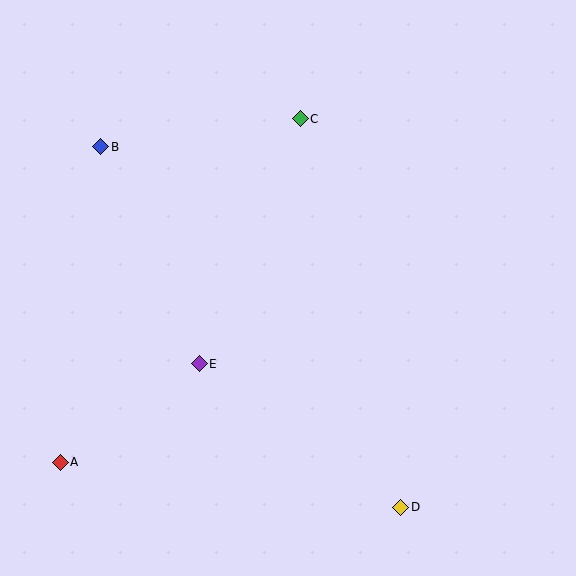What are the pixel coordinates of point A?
Point A is at (60, 462).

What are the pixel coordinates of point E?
Point E is at (199, 364).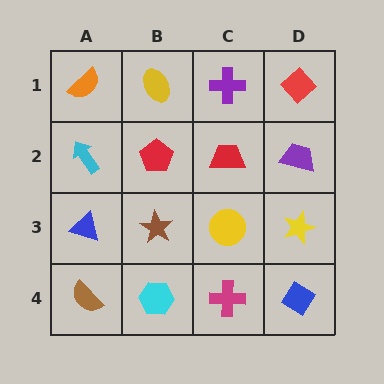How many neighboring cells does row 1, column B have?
3.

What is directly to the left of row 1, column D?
A purple cross.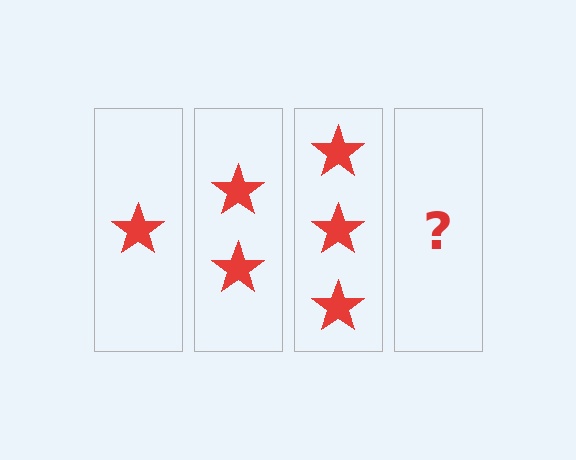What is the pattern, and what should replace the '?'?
The pattern is that each step adds one more star. The '?' should be 4 stars.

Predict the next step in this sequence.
The next step is 4 stars.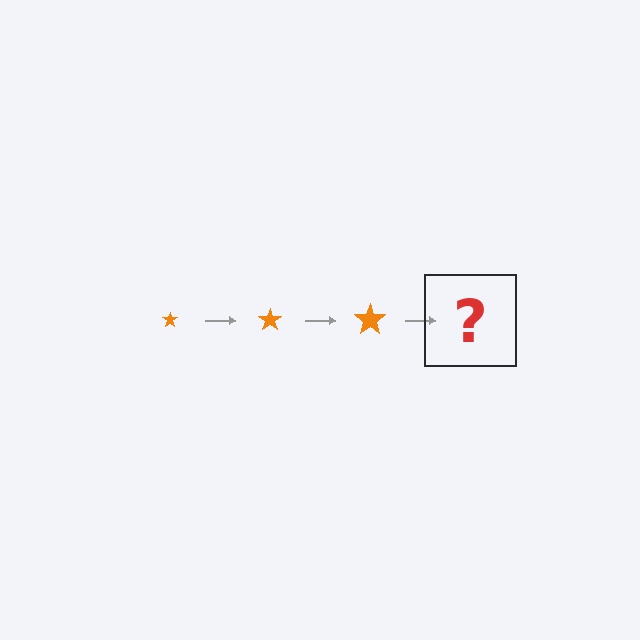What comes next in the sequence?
The next element should be an orange star, larger than the previous one.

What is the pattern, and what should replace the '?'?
The pattern is that the star gets progressively larger each step. The '?' should be an orange star, larger than the previous one.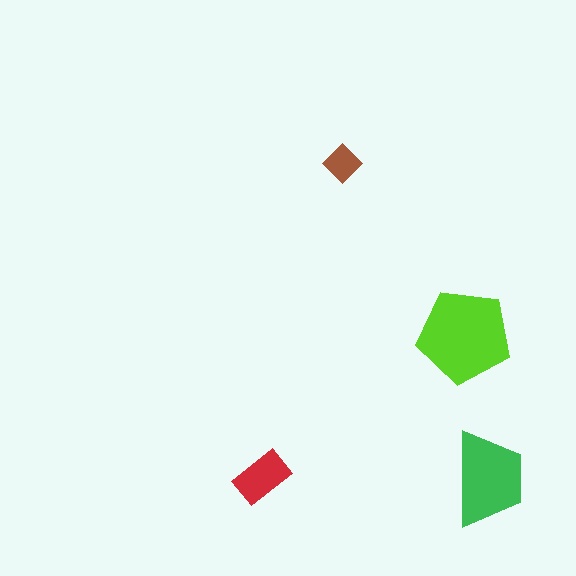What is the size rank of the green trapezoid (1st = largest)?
2nd.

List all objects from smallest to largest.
The brown diamond, the red rectangle, the green trapezoid, the lime pentagon.